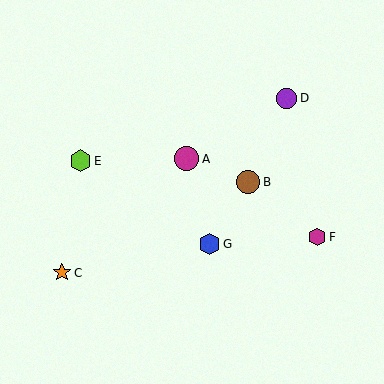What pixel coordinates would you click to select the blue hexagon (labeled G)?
Click at (210, 244) to select the blue hexagon G.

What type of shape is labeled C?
Shape C is an orange star.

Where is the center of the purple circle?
The center of the purple circle is at (287, 98).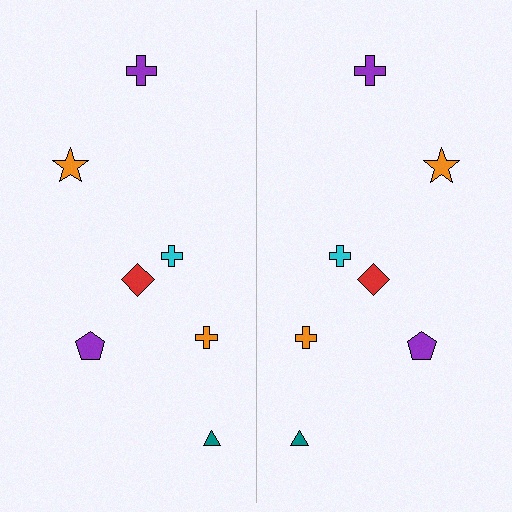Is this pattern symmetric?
Yes, this pattern has bilateral (reflection) symmetry.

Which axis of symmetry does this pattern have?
The pattern has a vertical axis of symmetry running through the center of the image.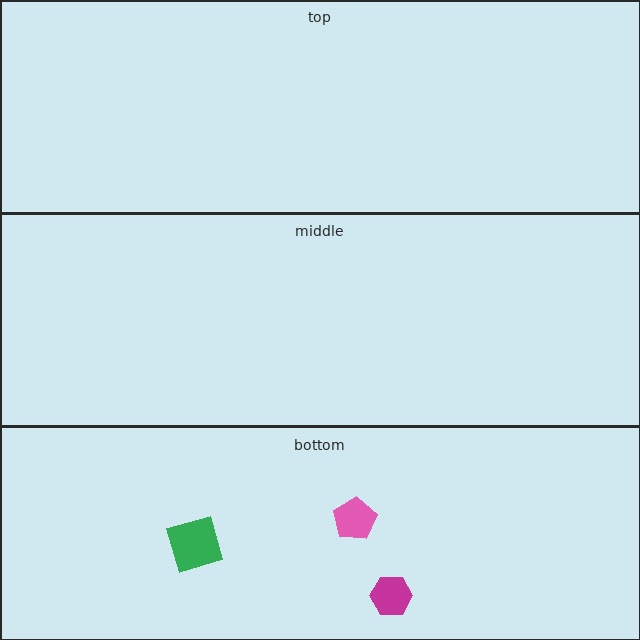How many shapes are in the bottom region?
3.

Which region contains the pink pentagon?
The bottom region.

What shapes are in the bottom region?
The pink pentagon, the green diamond, the magenta hexagon.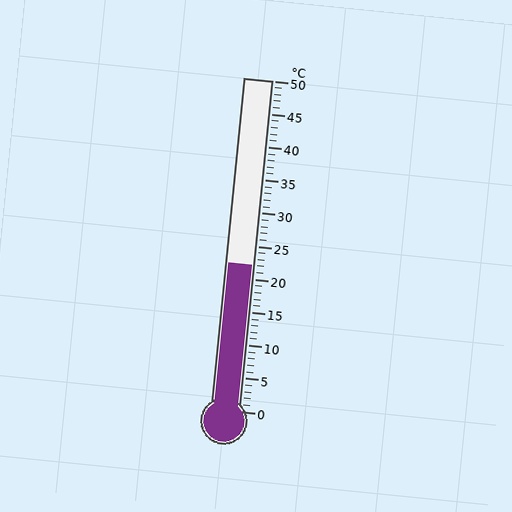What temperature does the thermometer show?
The thermometer shows approximately 22°C.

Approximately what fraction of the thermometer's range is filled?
The thermometer is filled to approximately 45% of its range.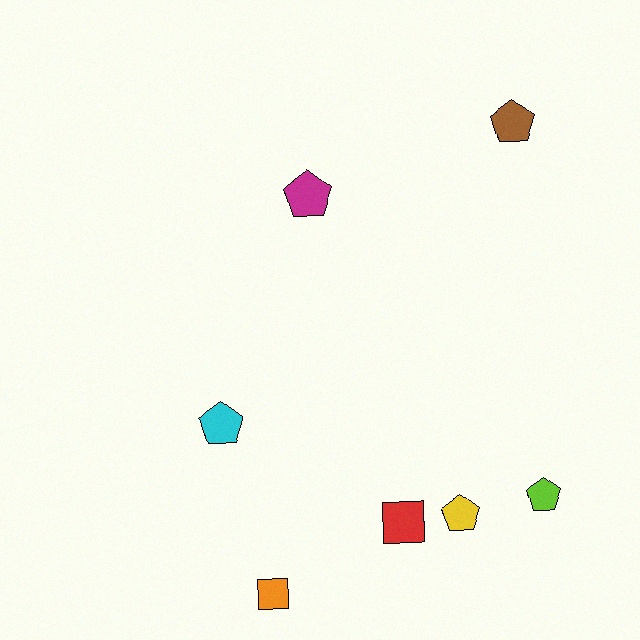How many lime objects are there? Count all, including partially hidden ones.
There is 1 lime object.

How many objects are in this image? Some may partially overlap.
There are 7 objects.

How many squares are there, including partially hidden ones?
There are 2 squares.